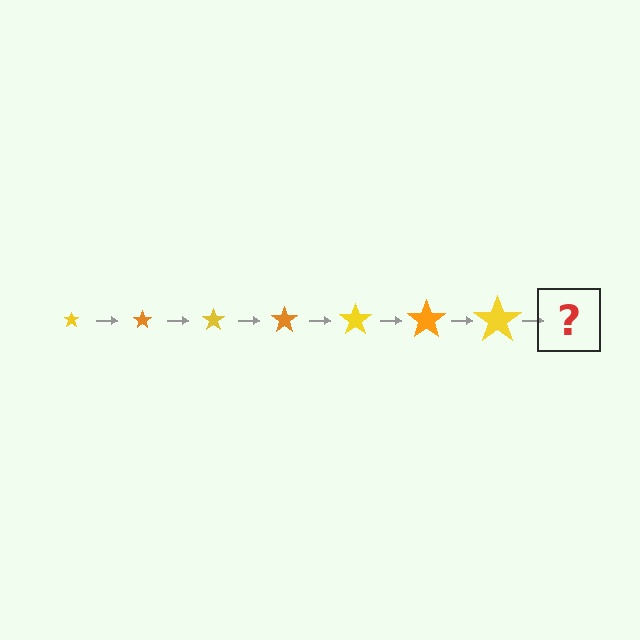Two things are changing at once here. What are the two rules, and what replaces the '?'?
The two rules are that the star grows larger each step and the color cycles through yellow and orange. The '?' should be an orange star, larger than the previous one.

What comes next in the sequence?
The next element should be an orange star, larger than the previous one.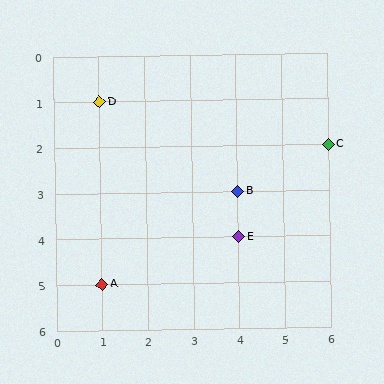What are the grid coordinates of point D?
Point D is at grid coordinates (1, 1).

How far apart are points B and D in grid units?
Points B and D are 3 columns and 2 rows apart (about 3.6 grid units diagonally).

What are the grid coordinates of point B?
Point B is at grid coordinates (4, 3).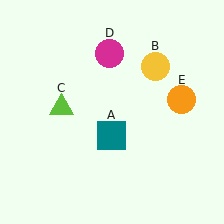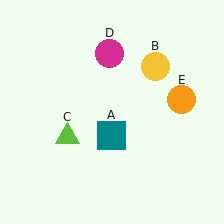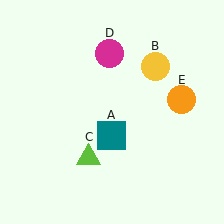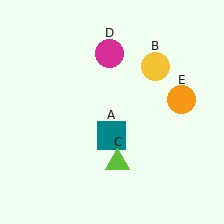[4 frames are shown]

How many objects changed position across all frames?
1 object changed position: lime triangle (object C).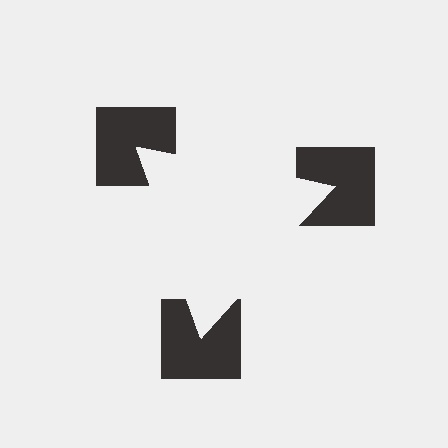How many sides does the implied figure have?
3 sides.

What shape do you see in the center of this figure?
An illusory triangle — its edges are inferred from the aligned wedge cuts in the notched squares, not physically drawn.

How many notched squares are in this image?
There are 3 — one at each vertex of the illusory triangle.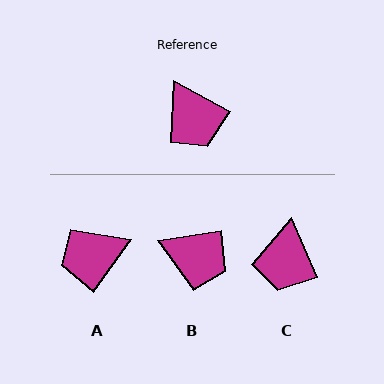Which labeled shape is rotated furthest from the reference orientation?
A, about 97 degrees away.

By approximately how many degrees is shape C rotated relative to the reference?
Approximately 38 degrees clockwise.